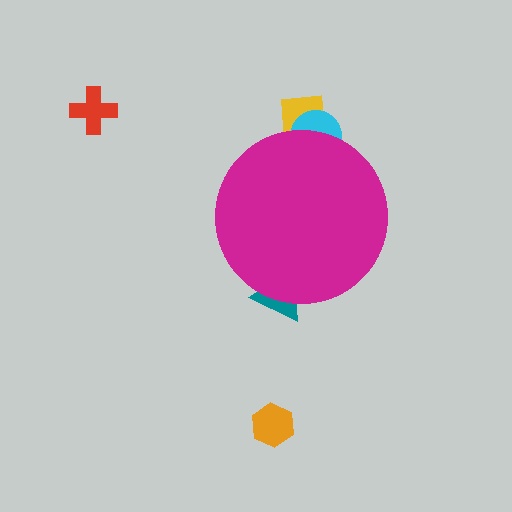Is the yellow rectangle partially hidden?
Yes, the yellow rectangle is partially hidden behind the magenta circle.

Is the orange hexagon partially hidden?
No, the orange hexagon is fully visible.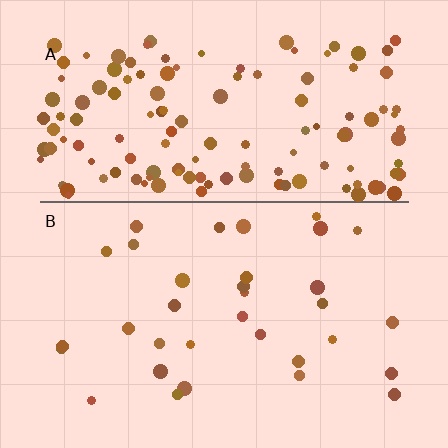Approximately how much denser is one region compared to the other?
Approximately 4.2× — region A over region B.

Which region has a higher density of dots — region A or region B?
A (the top).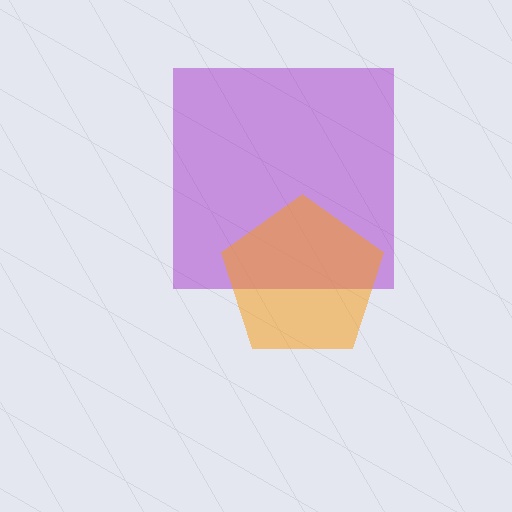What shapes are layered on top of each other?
The layered shapes are: a purple square, an orange pentagon.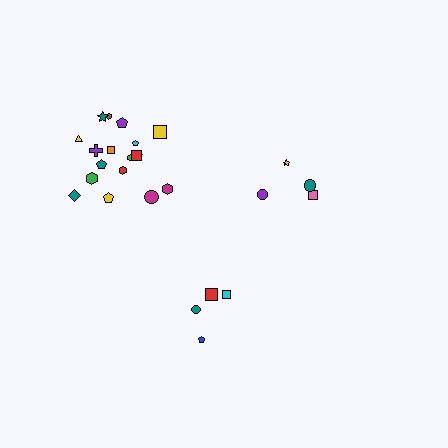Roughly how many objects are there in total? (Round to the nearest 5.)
Roughly 25 objects in total.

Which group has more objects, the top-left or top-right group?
The top-left group.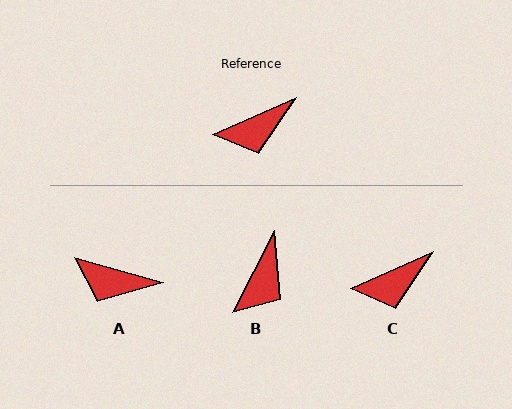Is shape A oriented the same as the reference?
No, it is off by about 40 degrees.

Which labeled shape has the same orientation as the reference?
C.